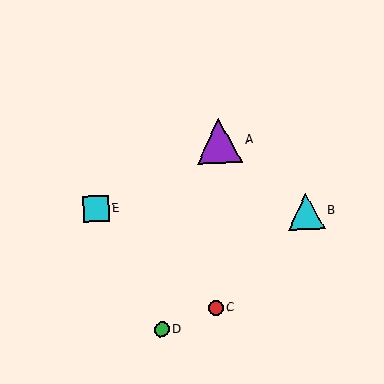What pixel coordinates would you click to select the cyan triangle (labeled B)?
Click at (306, 211) to select the cyan triangle B.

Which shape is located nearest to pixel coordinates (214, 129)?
The purple triangle (labeled A) at (219, 141) is nearest to that location.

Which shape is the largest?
The purple triangle (labeled A) is the largest.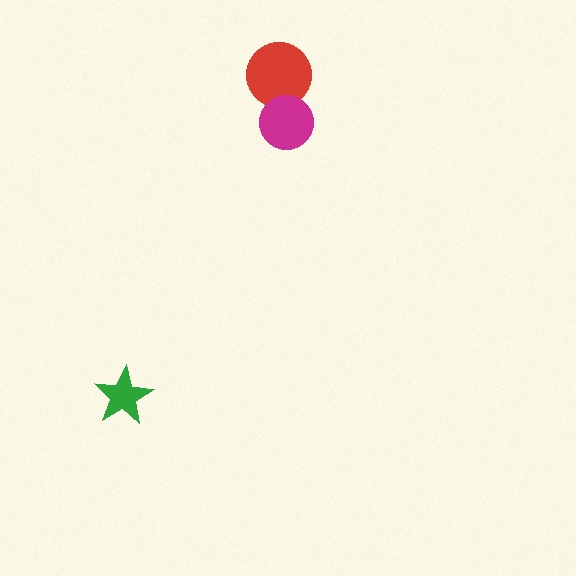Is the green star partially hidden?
No, no other shape covers it.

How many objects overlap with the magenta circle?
1 object overlaps with the magenta circle.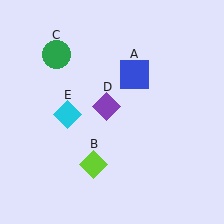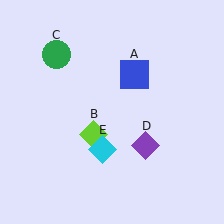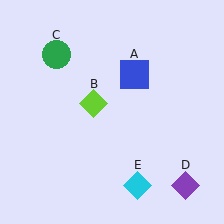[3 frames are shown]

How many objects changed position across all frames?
3 objects changed position: lime diamond (object B), purple diamond (object D), cyan diamond (object E).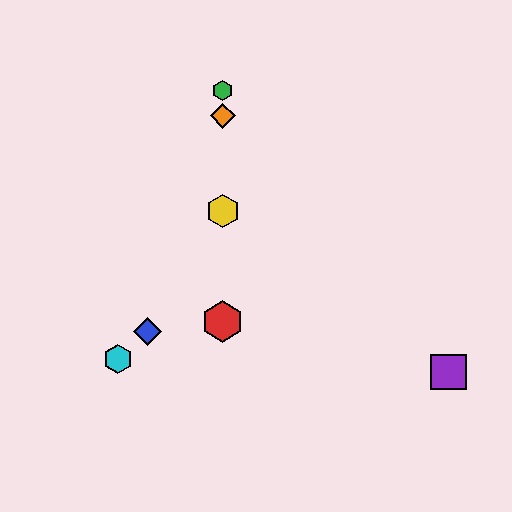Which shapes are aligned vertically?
The red hexagon, the green hexagon, the yellow hexagon, the orange diamond are aligned vertically.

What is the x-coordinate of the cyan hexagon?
The cyan hexagon is at x≈118.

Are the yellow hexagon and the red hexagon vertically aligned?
Yes, both are at x≈223.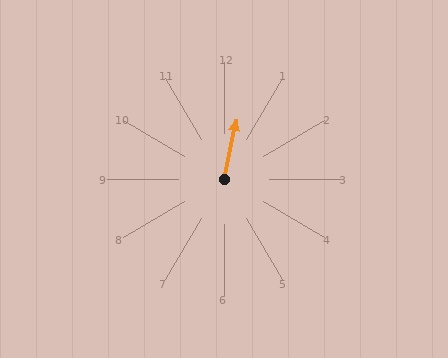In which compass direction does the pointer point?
North.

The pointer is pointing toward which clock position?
Roughly 12 o'clock.